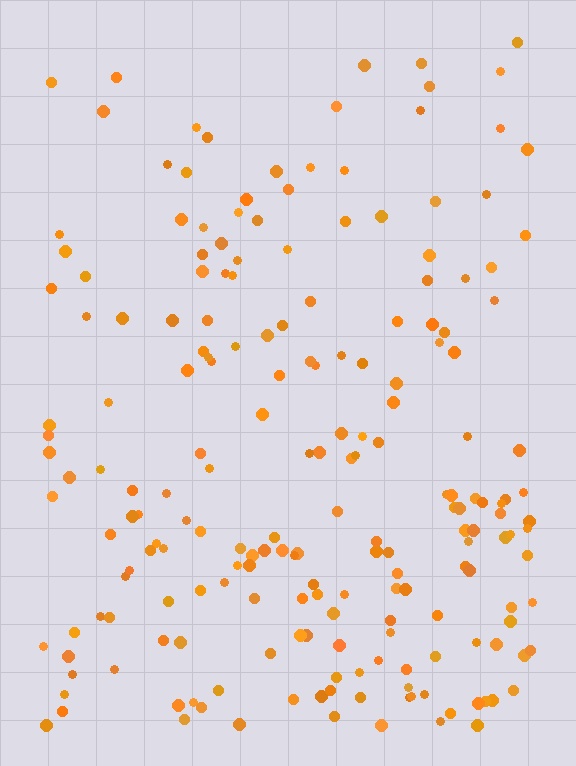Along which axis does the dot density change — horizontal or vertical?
Vertical.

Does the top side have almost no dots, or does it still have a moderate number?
Still a moderate number, just noticeably fewer than the bottom.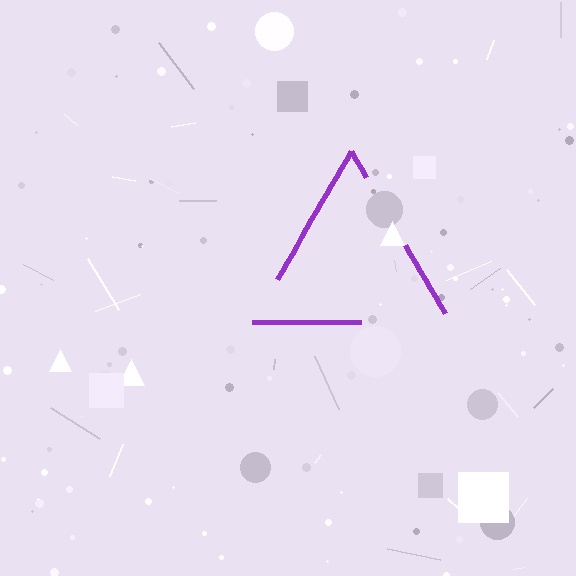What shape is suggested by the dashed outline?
The dashed outline suggests a triangle.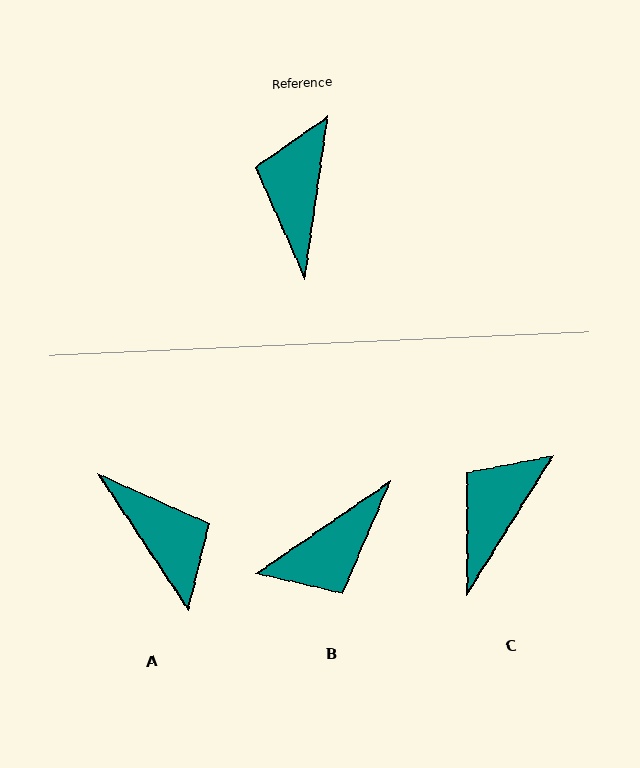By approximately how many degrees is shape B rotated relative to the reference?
Approximately 132 degrees counter-clockwise.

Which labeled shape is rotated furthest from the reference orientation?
A, about 139 degrees away.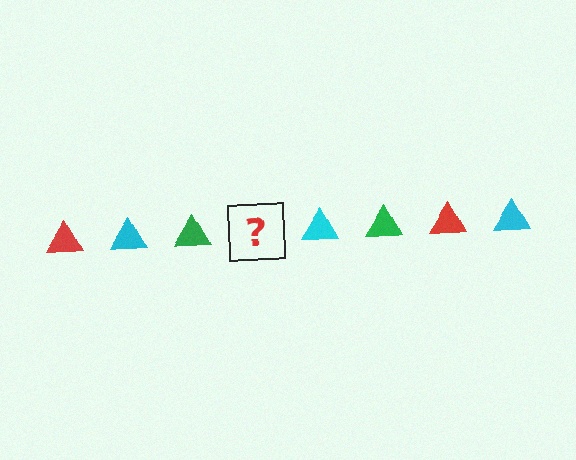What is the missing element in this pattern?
The missing element is a red triangle.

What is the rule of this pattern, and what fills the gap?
The rule is that the pattern cycles through red, cyan, green triangles. The gap should be filled with a red triangle.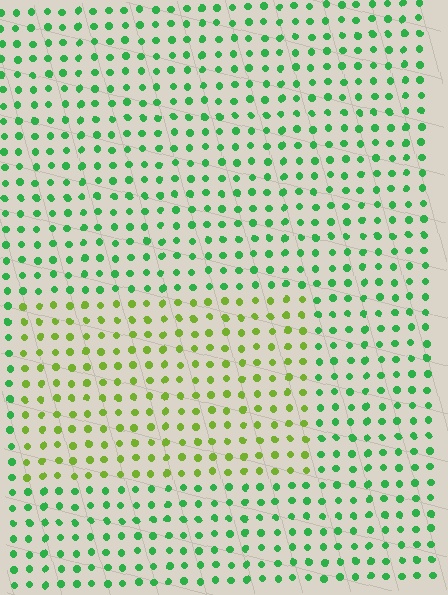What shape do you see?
I see a rectangle.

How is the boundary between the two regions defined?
The boundary is defined purely by a slight shift in hue (about 44 degrees). Spacing, size, and orientation are identical on both sides.